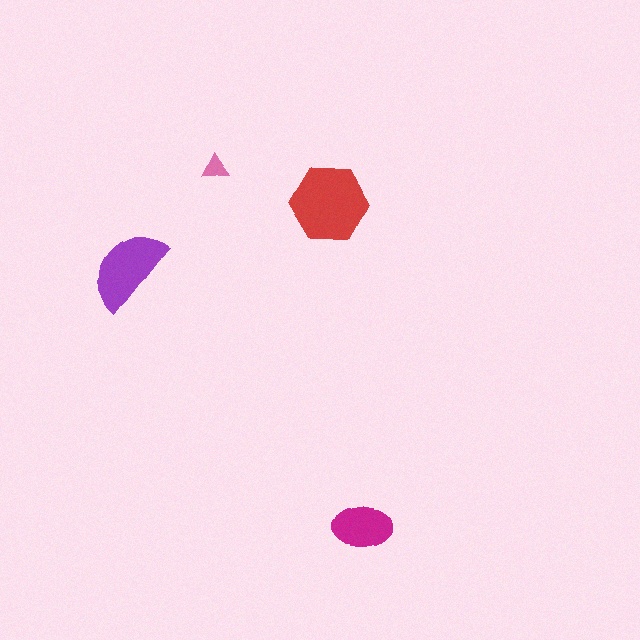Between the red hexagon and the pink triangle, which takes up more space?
The red hexagon.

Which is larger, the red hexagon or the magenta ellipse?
The red hexagon.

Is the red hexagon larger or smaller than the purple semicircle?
Larger.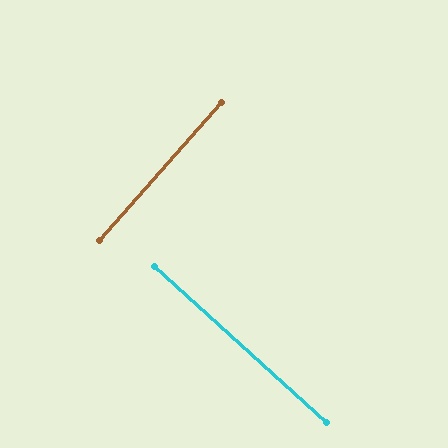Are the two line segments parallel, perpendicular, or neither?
Perpendicular — they meet at approximately 89°.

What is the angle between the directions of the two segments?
Approximately 89 degrees.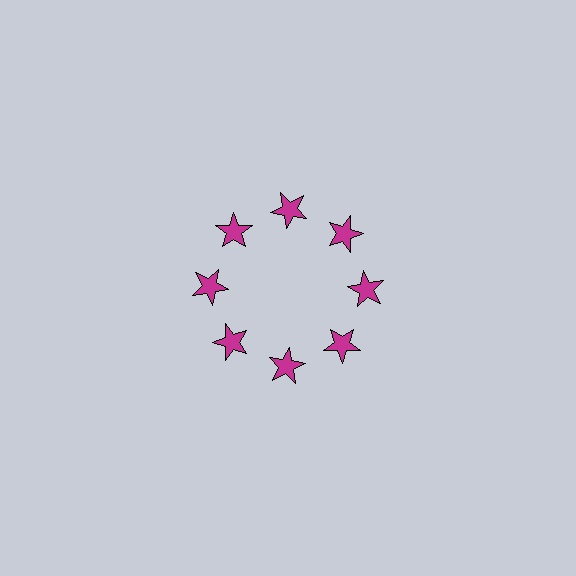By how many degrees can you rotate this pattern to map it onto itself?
The pattern maps onto itself every 45 degrees of rotation.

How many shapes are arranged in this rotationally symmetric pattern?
There are 8 shapes, arranged in 8 groups of 1.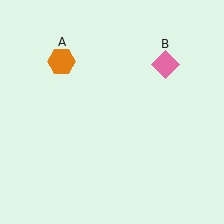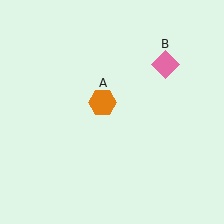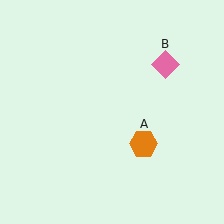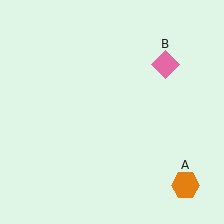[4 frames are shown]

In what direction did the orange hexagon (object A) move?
The orange hexagon (object A) moved down and to the right.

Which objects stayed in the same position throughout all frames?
Pink diamond (object B) remained stationary.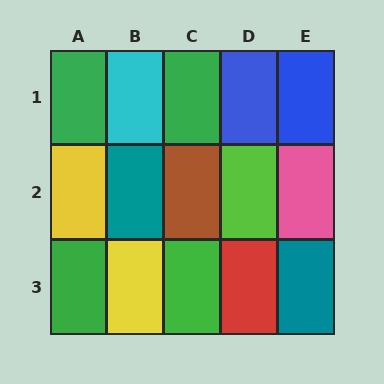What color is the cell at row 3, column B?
Yellow.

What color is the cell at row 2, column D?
Lime.